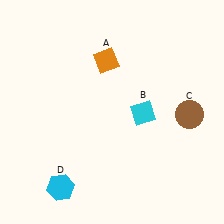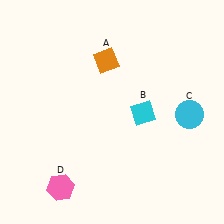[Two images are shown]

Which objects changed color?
C changed from brown to cyan. D changed from cyan to pink.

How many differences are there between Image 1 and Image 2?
There are 2 differences between the two images.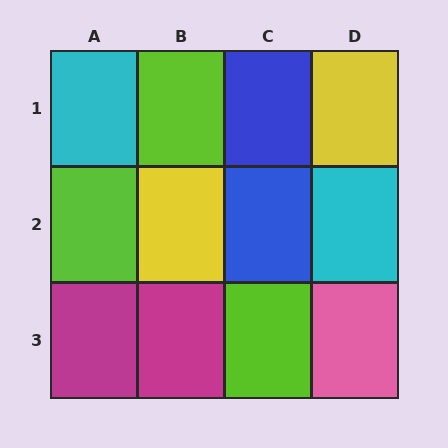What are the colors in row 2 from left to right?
Lime, yellow, blue, cyan.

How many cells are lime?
3 cells are lime.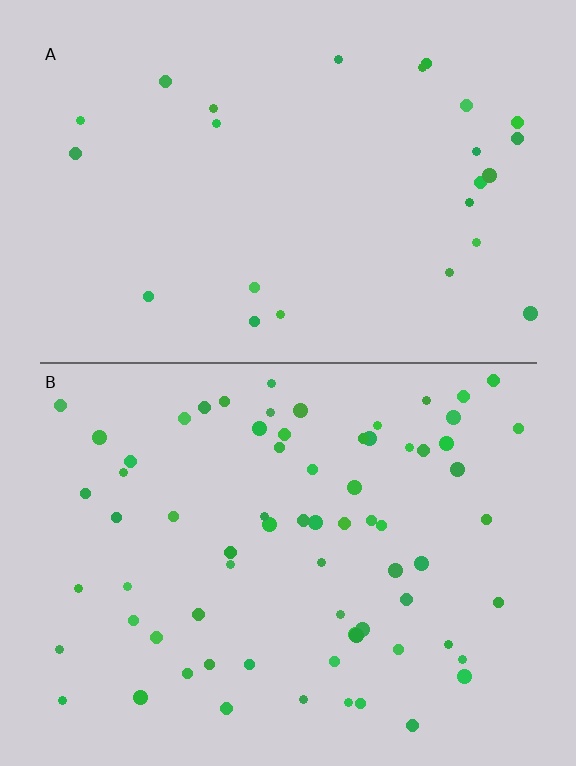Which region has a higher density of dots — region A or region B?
B (the bottom).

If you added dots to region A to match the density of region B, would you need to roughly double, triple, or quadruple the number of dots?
Approximately triple.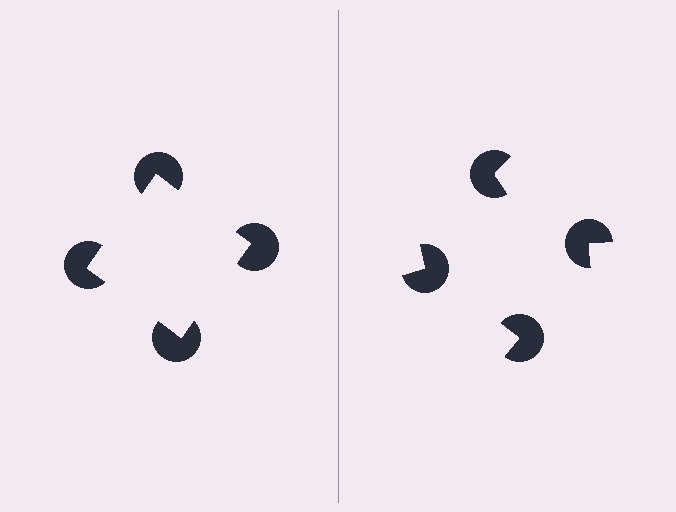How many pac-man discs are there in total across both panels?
8 — 4 on each side.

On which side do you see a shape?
An illusory square appears on the left side. On the right side the wedge cuts are rotated, so no coherent shape forms.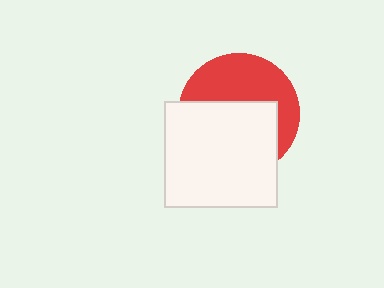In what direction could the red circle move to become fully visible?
The red circle could move up. That would shift it out from behind the white rectangle entirely.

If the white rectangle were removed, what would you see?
You would see the complete red circle.